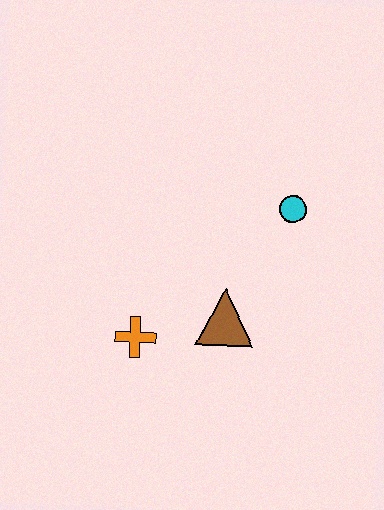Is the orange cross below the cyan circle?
Yes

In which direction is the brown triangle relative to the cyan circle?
The brown triangle is below the cyan circle.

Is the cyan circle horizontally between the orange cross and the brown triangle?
No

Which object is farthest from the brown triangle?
The cyan circle is farthest from the brown triangle.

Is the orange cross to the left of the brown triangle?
Yes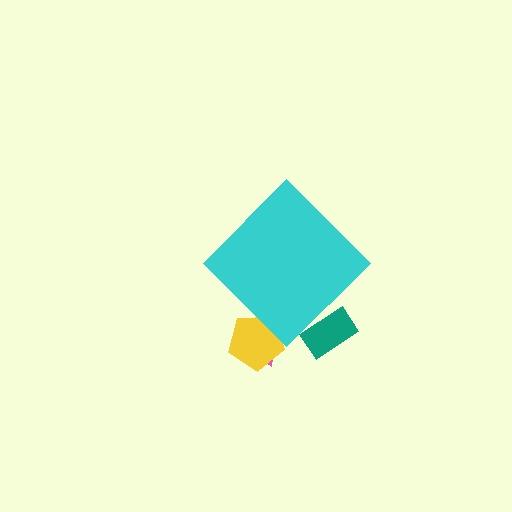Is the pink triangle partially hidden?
Yes, the pink triangle is partially hidden behind the cyan diamond.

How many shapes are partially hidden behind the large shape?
3 shapes are partially hidden.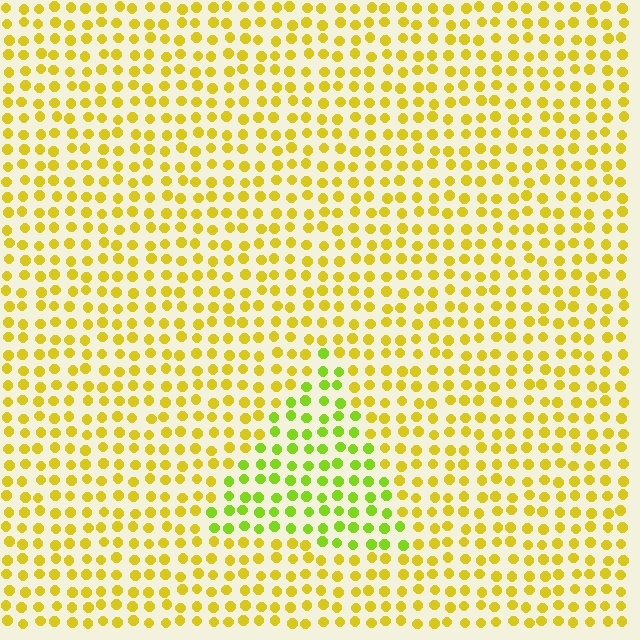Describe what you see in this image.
The image is filled with small yellow elements in a uniform arrangement. A triangle-shaped region is visible where the elements are tinted to a slightly different hue, forming a subtle color boundary.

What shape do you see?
I see a triangle.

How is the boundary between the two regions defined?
The boundary is defined purely by a slight shift in hue (about 34 degrees). Spacing, size, and orientation are identical on both sides.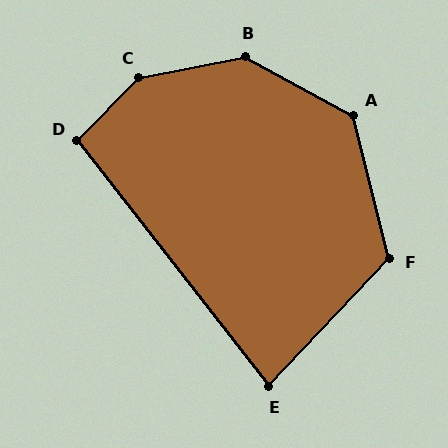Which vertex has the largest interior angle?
C, at approximately 146 degrees.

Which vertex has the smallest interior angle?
E, at approximately 81 degrees.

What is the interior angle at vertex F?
Approximately 123 degrees (obtuse).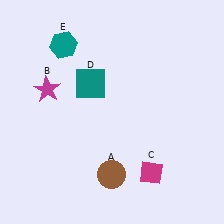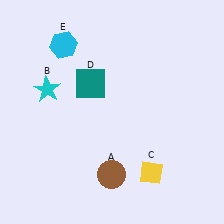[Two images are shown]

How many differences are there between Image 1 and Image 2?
There are 3 differences between the two images.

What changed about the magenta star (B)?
In Image 1, B is magenta. In Image 2, it changed to cyan.